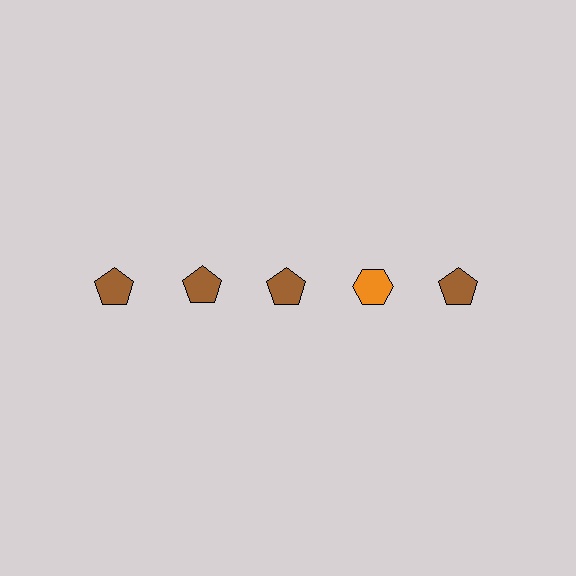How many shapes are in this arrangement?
There are 5 shapes arranged in a grid pattern.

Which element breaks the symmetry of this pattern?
The orange hexagon in the top row, second from right column breaks the symmetry. All other shapes are brown pentagons.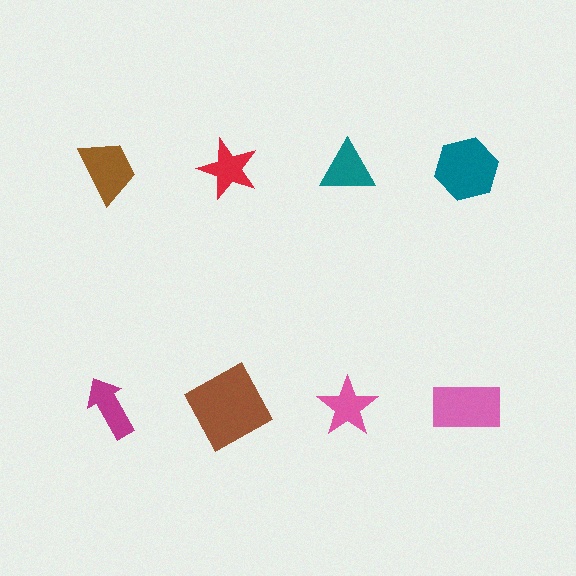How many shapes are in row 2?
4 shapes.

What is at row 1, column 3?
A teal triangle.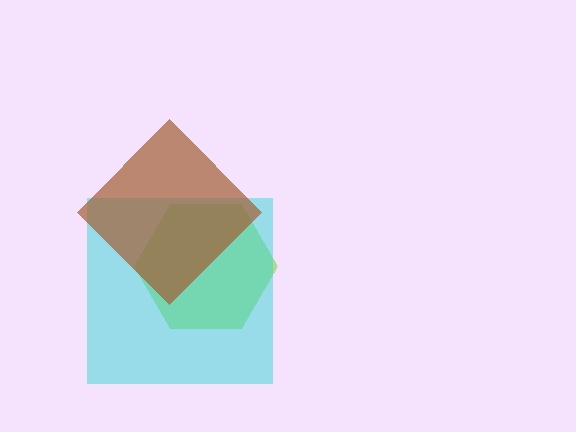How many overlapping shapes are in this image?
There are 3 overlapping shapes in the image.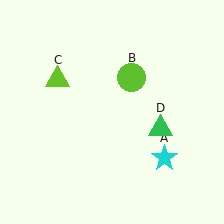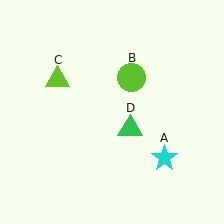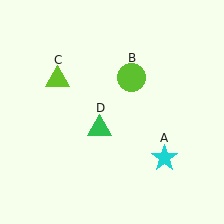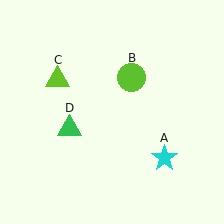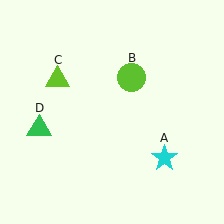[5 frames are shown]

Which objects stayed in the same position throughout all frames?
Cyan star (object A) and lime circle (object B) and lime triangle (object C) remained stationary.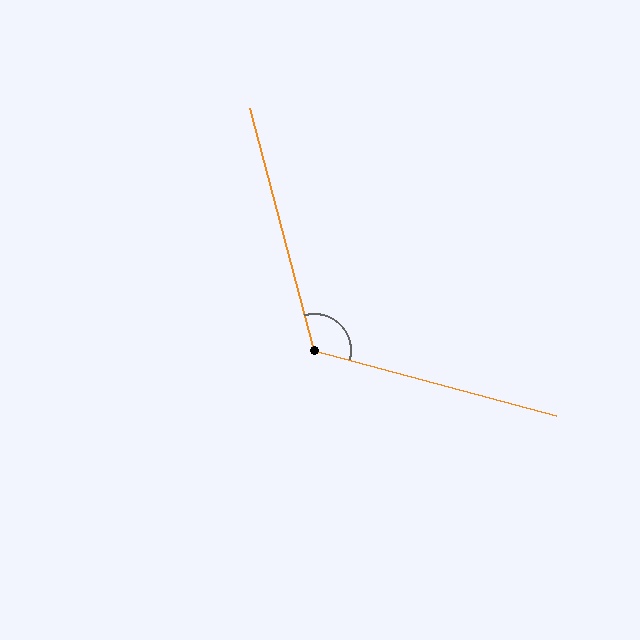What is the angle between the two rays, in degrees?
Approximately 120 degrees.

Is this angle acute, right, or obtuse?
It is obtuse.